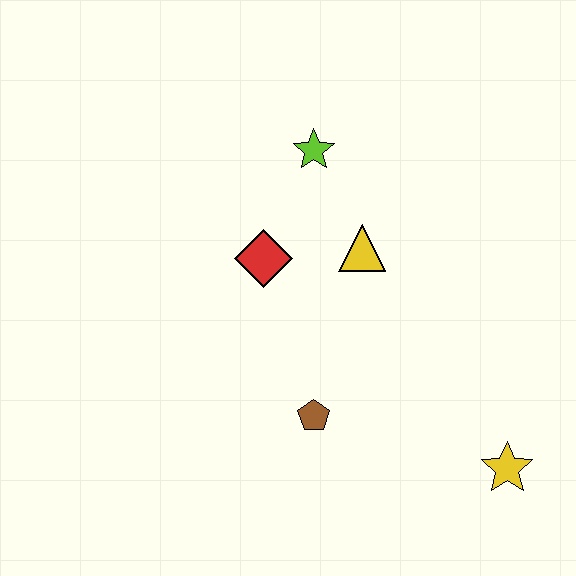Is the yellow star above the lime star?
No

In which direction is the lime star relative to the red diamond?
The lime star is above the red diamond.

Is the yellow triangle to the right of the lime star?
Yes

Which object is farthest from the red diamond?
The yellow star is farthest from the red diamond.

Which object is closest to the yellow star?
The brown pentagon is closest to the yellow star.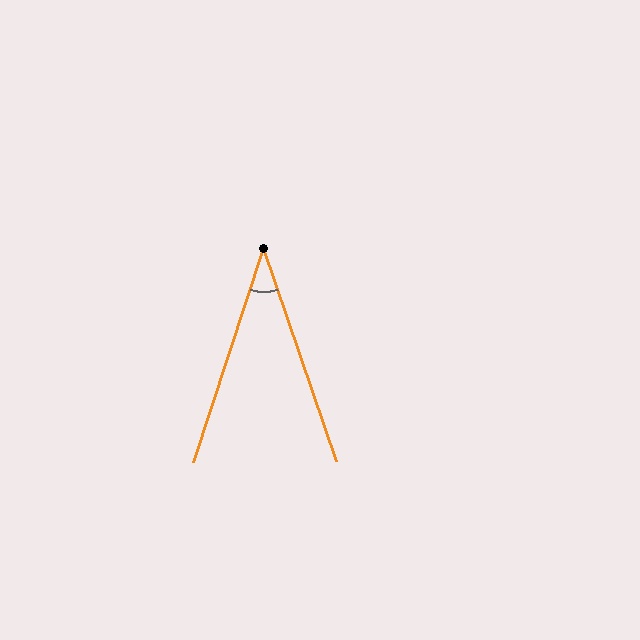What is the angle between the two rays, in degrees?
Approximately 37 degrees.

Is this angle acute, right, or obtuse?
It is acute.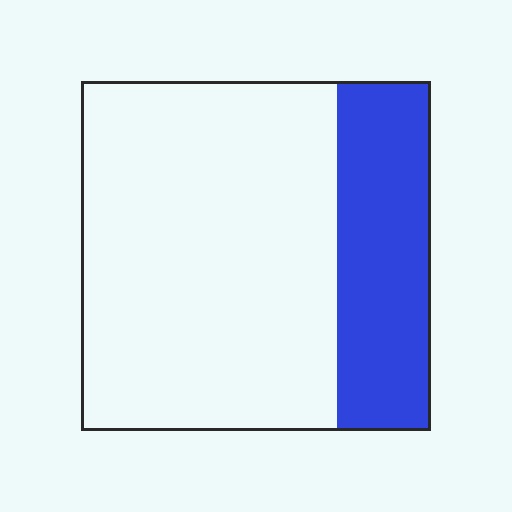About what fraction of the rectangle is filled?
About one quarter (1/4).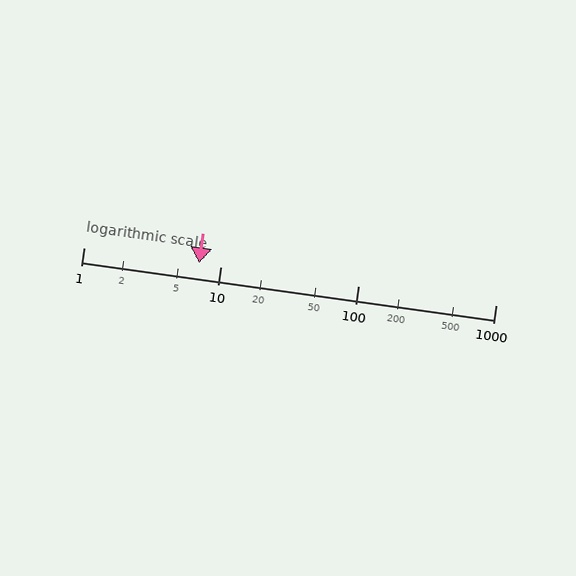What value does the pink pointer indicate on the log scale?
The pointer indicates approximately 6.9.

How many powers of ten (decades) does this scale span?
The scale spans 3 decades, from 1 to 1000.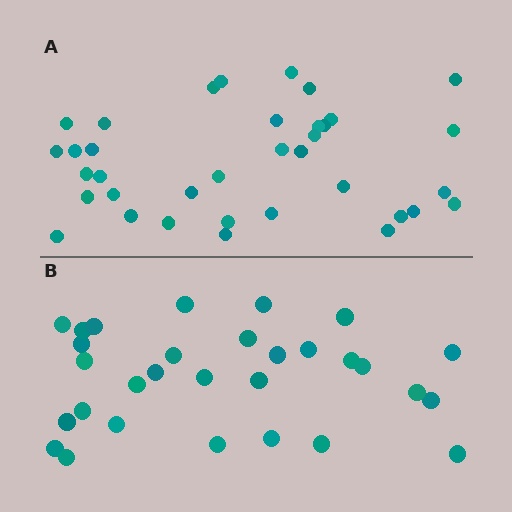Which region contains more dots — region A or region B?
Region A (the top region) has more dots.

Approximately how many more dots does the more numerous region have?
Region A has about 6 more dots than region B.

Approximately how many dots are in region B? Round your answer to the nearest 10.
About 30 dots.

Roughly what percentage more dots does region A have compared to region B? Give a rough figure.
About 20% more.